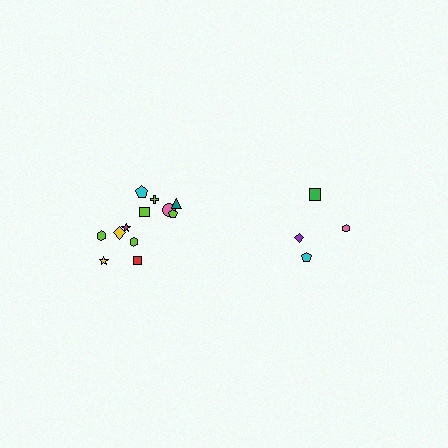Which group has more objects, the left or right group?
The left group.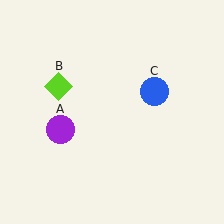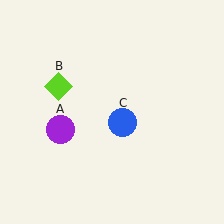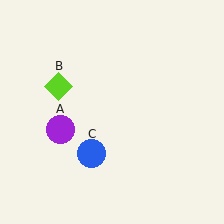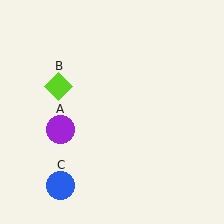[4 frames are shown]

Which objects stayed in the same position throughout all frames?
Purple circle (object A) and lime diamond (object B) remained stationary.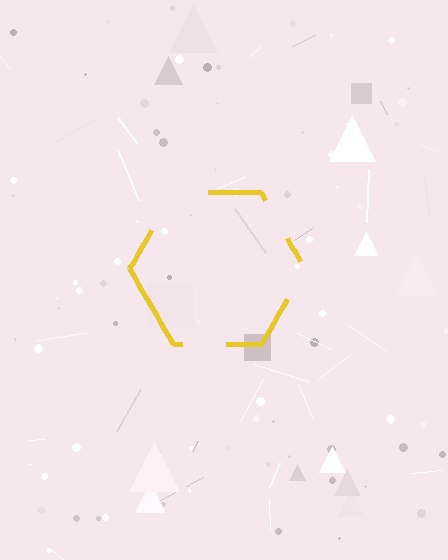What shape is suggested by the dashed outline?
The dashed outline suggests a hexagon.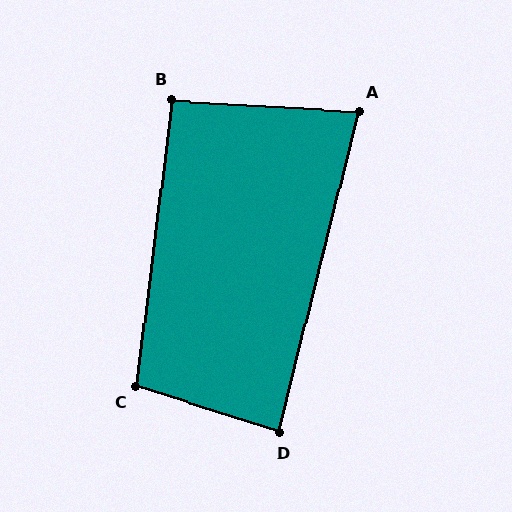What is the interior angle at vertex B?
Approximately 94 degrees (approximately right).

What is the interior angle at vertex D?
Approximately 86 degrees (approximately right).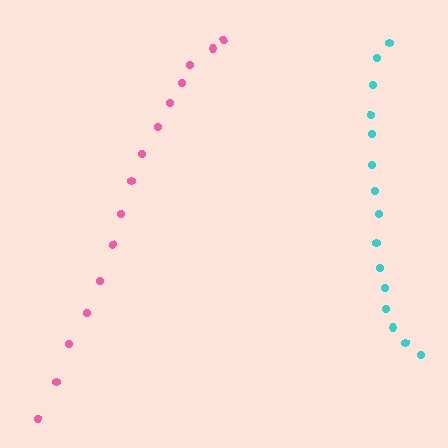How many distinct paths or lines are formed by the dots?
There are 2 distinct paths.